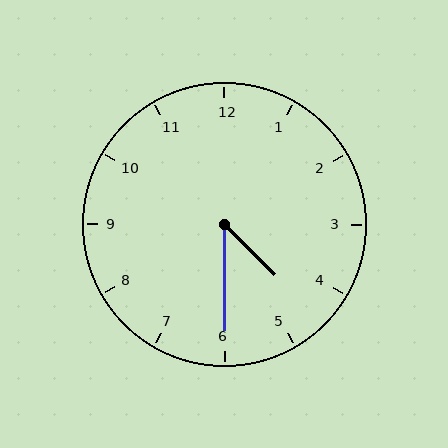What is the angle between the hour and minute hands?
Approximately 45 degrees.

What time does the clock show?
4:30.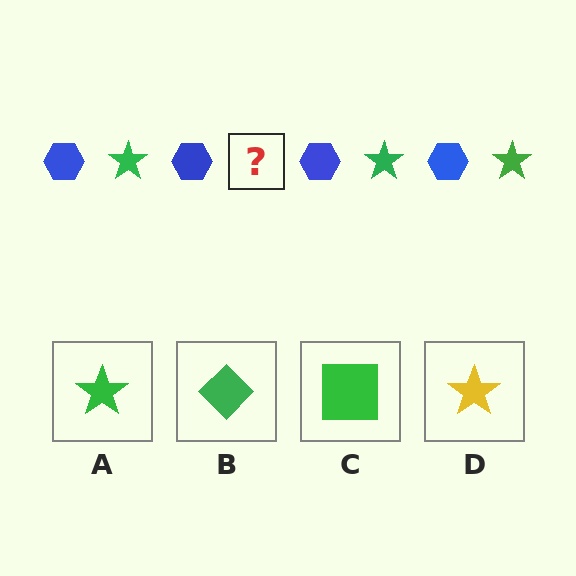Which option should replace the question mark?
Option A.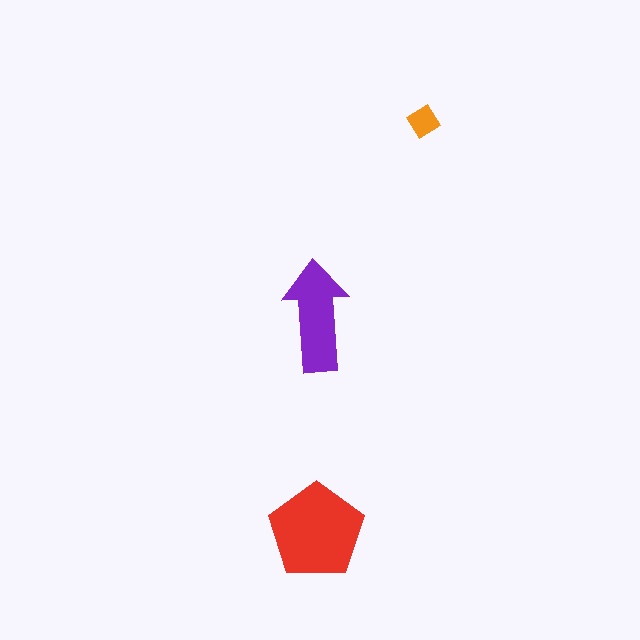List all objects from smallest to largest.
The orange diamond, the purple arrow, the red pentagon.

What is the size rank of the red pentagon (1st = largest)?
1st.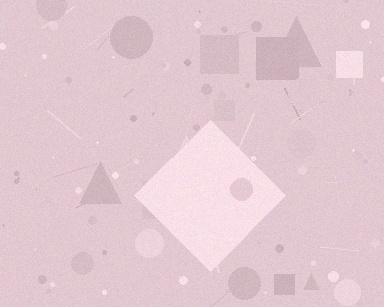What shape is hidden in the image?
A diamond is hidden in the image.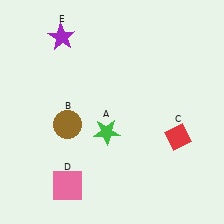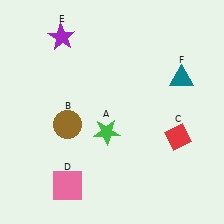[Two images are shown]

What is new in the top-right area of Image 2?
A teal triangle (F) was added in the top-right area of Image 2.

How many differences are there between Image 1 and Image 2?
There is 1 difference between the two images.